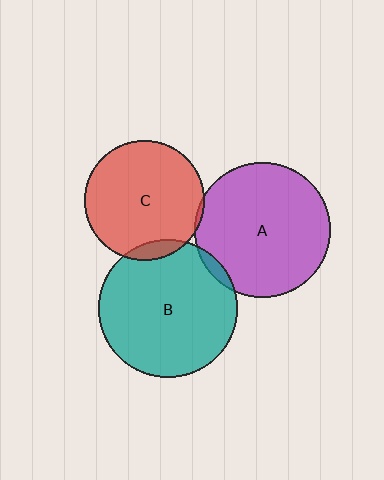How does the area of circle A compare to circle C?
Approximately 1.3 times.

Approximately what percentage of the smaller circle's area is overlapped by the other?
Approximately 5%.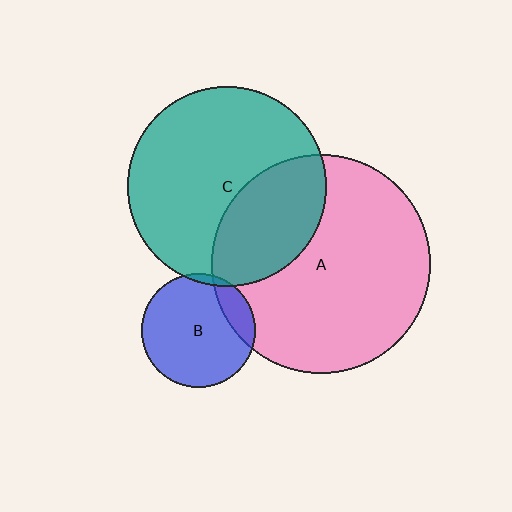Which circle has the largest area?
Circle A (pink).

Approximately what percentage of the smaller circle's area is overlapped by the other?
Approximately 35%.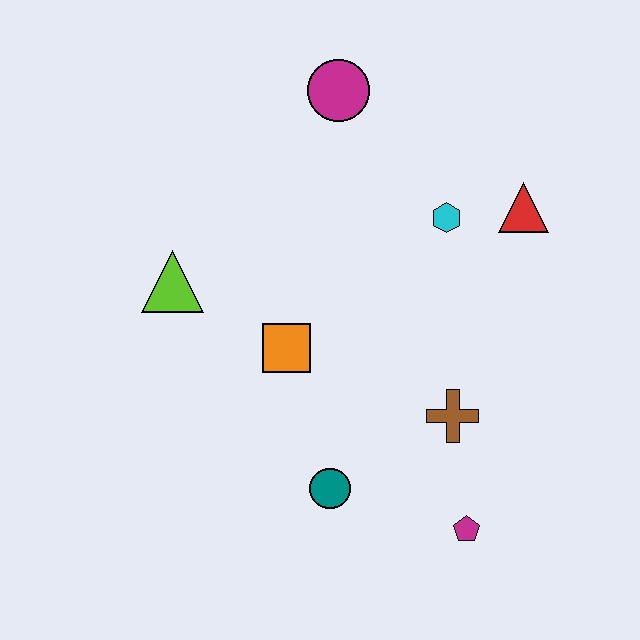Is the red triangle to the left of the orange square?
No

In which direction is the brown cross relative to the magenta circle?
The brown cross is below the magenta circle.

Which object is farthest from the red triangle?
The lime triangle is farthest from the red triangle.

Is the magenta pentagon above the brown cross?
No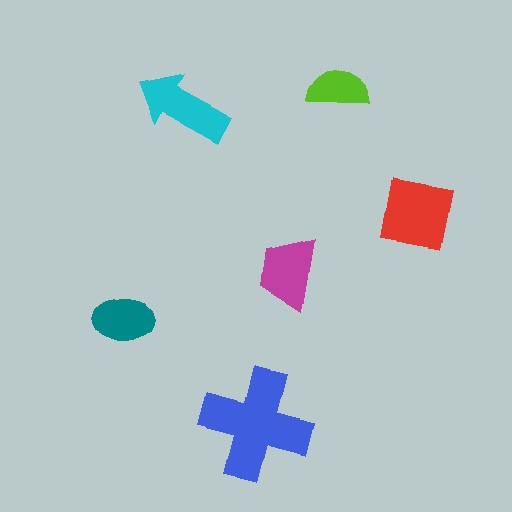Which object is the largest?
The blue cross.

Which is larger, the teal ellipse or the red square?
The red square.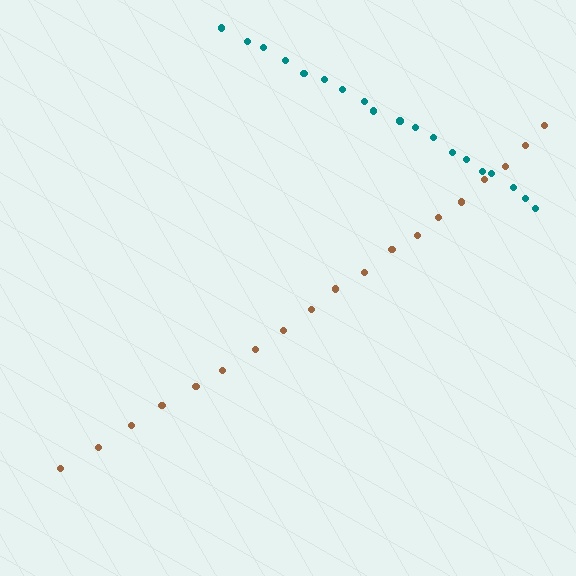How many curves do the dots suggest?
There are 2 distinct paths.